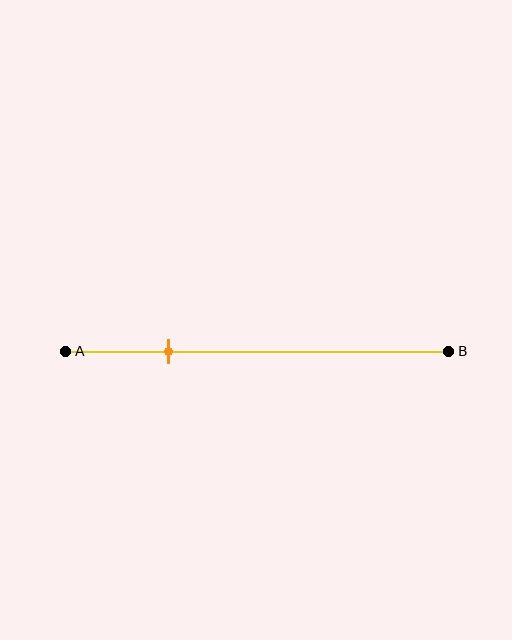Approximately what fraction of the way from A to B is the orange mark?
The orange mark is approximately 25% of the way from A to B.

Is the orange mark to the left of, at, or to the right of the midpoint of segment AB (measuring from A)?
The orange mark is to the left of the midpoint of segment AB.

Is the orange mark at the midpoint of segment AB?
No, the mark is at about 25% from A, not at the 50% midpoint.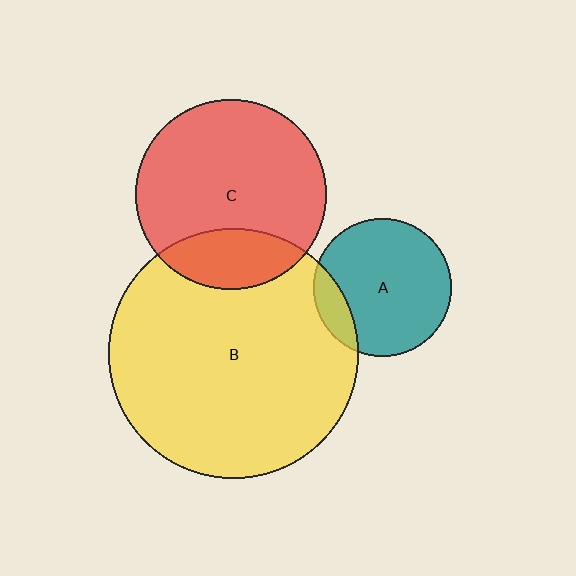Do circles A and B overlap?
Yes.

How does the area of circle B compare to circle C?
Approximately 1.7 times.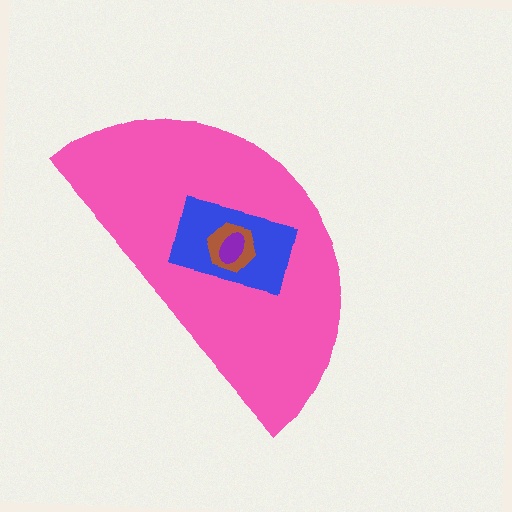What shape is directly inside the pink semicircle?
The blue rectangle.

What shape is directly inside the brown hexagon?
The purple ellipse.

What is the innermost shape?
The purple ellipse.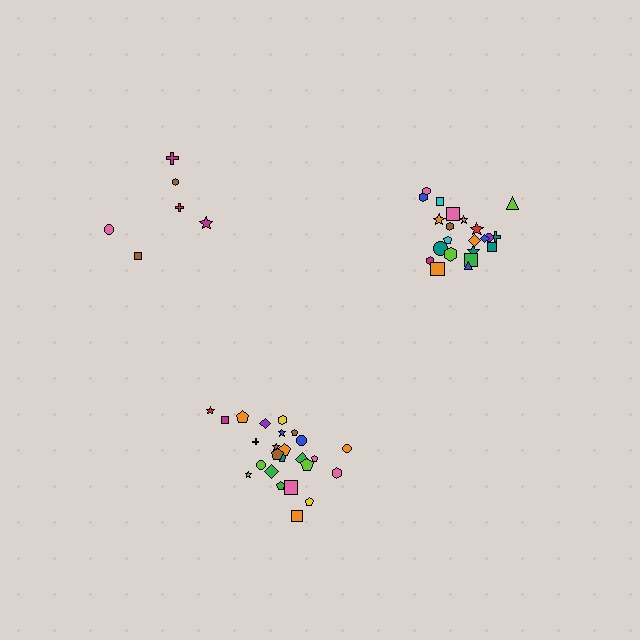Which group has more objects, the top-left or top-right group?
The top-right group.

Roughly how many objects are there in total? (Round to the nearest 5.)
Roughly 55 objects in total.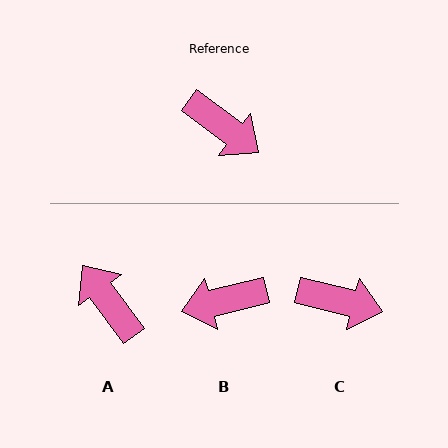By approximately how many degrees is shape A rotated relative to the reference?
Approximately 163 degrees counter-clockwise.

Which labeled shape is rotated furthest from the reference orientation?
A, about 163 degrees away.